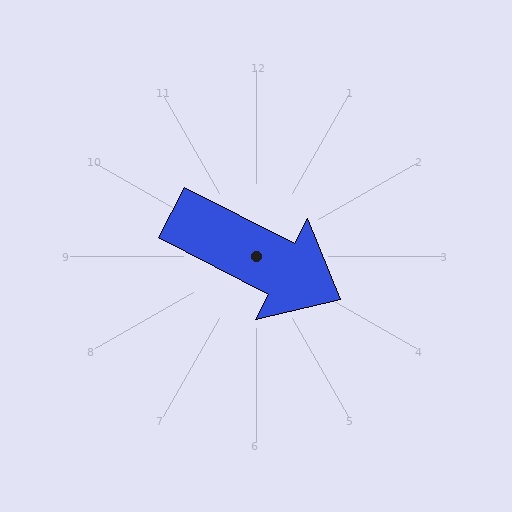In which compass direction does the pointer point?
Southeast.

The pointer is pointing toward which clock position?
Roughly 4 o'clock.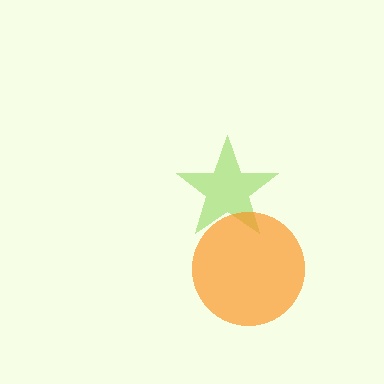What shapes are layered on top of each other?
The layered shapes are: a lime star, an orange circle.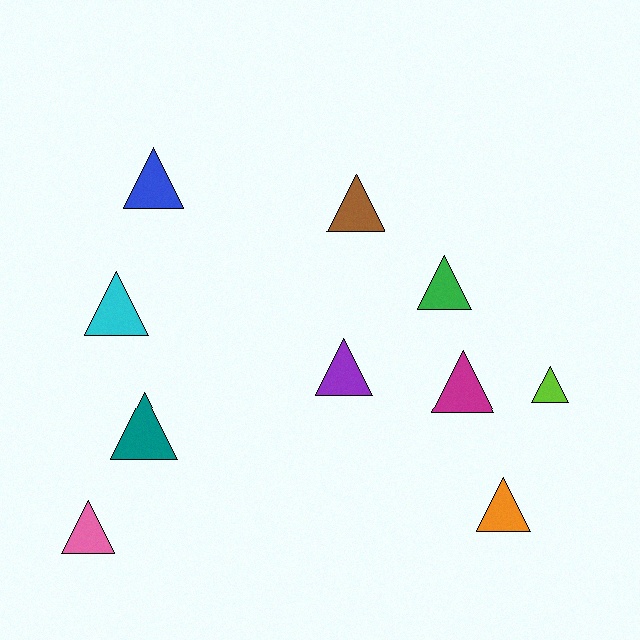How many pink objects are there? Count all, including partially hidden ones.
There is 1 pink object.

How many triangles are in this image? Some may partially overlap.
There are 10 triangles.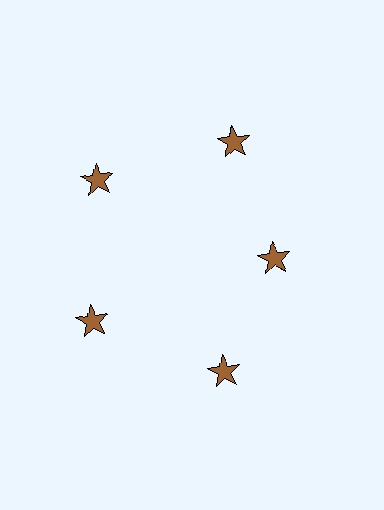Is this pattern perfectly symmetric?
No. The 5 brown stars are arranged in a ring, but one element near the 3 o'clock position is pulled inward toward the center, breaking the 5-fold rotational symmetry.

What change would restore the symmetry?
The symmetry would be restored by moving it outward, back onto the ring so that all 5 stars sit at equal angles and equal distance from the center.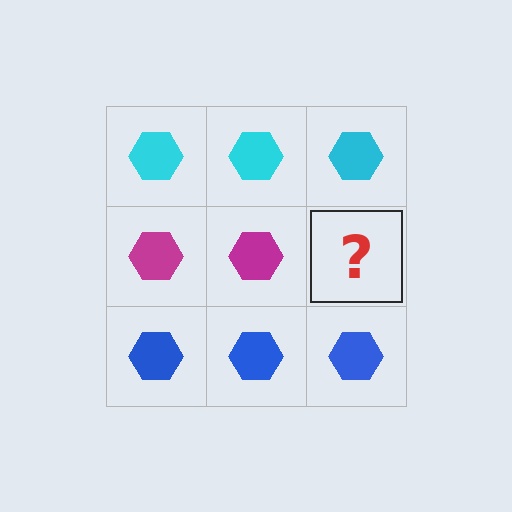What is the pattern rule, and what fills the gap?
The rule is that each row has a consistent color. The gap should be filled with a magenta hexagon.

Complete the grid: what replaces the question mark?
The question mark should be replaced with a magenta hexagon.